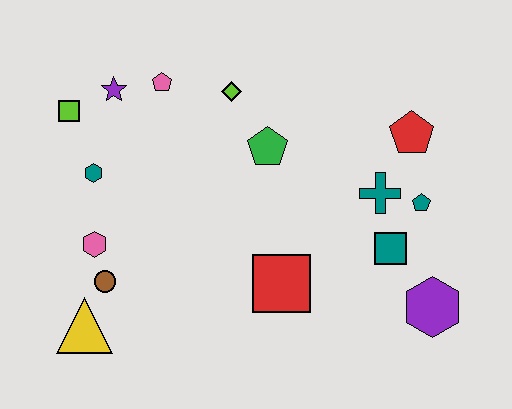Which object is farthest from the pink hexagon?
The purple hexagon is farthest from the pink hexagon.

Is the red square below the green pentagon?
Yes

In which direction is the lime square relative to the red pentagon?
The lime square is to the left of the red pentagon.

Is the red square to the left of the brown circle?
No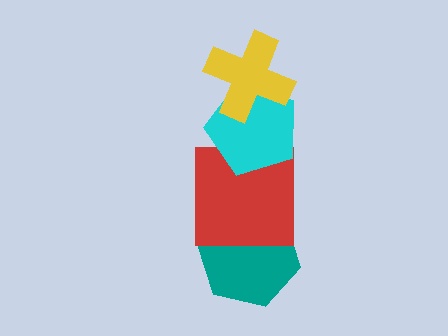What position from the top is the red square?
The red square is 3rd from the top.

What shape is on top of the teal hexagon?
The red square is on top of the teal hexagon.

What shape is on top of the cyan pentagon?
The yellow cross is on top of the cyan pentagon.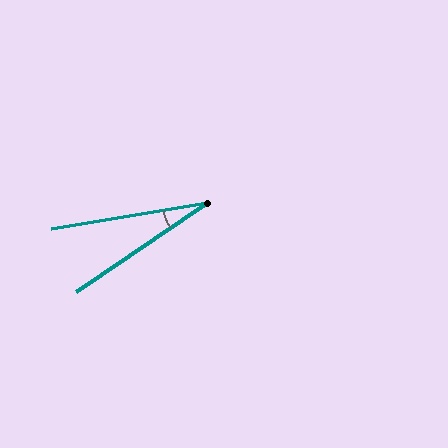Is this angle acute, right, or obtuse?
It is acute.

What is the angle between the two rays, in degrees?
Approximately 25 degrees.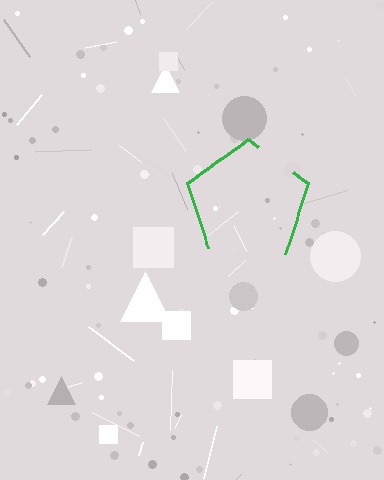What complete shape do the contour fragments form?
The contour fragments form a pentagon.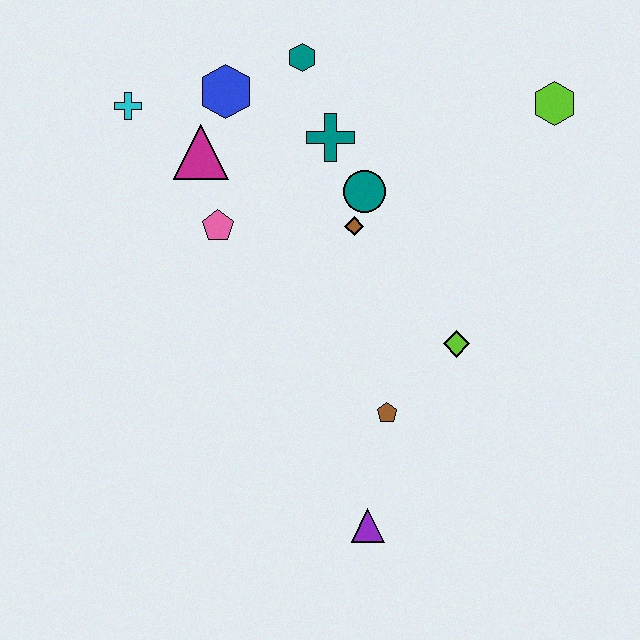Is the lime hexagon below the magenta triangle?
No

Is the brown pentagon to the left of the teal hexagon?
No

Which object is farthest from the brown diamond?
The purple triangle is farthest from the brown diamond.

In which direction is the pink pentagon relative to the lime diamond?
The pink pentagon is to the left of the lime diamond.